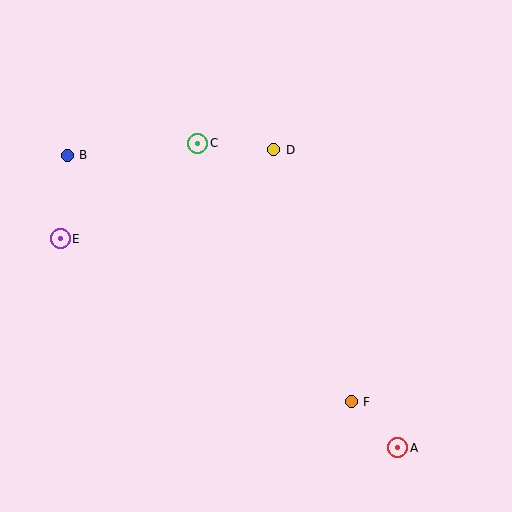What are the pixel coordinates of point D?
Point D is at (274, 150).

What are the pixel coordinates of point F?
Point F is at (351, 402).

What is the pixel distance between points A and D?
The distance between A and D is 323 pixels.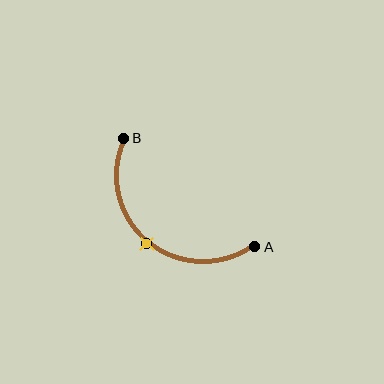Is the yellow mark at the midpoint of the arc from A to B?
Yes. The yellow mark lies on the arc at equal arc-length from both A and B — it is the arc midpoint.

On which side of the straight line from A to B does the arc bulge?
The arc bulges below and to the left of the straight line connecting A and B.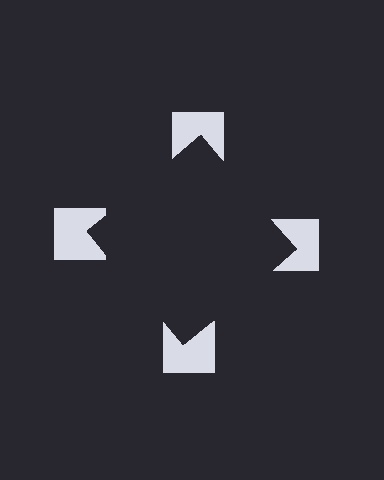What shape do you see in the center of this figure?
An illusory square — its edges are inferred from the aligned wedge cuts in the notched squares, not physically drawn.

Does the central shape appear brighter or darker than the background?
It typically appears slightly darker than the background, even though no actual brightness change is drawn.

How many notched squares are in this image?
There are 4 — one at each vertex of the illusory square.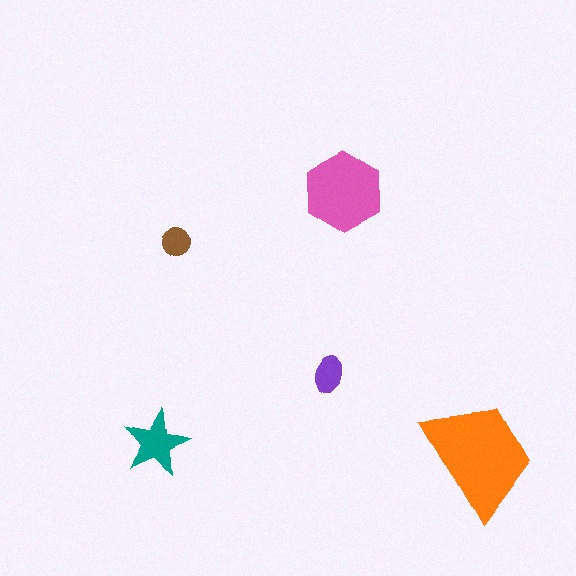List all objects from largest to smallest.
The orange trapezoid, the pink hexagon, the teal star, the purple ellipse, the brown circle.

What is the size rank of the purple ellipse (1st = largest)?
4th.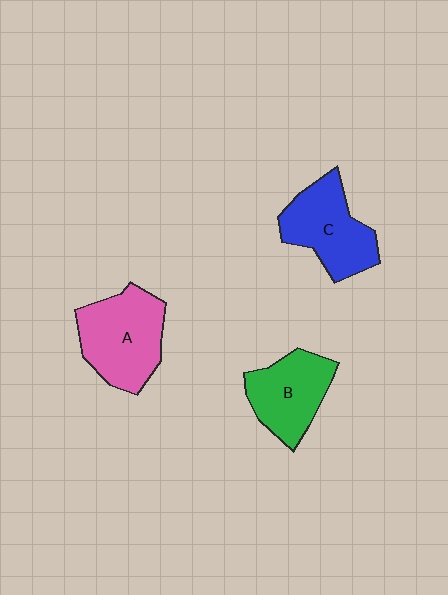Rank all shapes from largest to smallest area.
From largest to smallest: A (pink), C (blue), B (green).